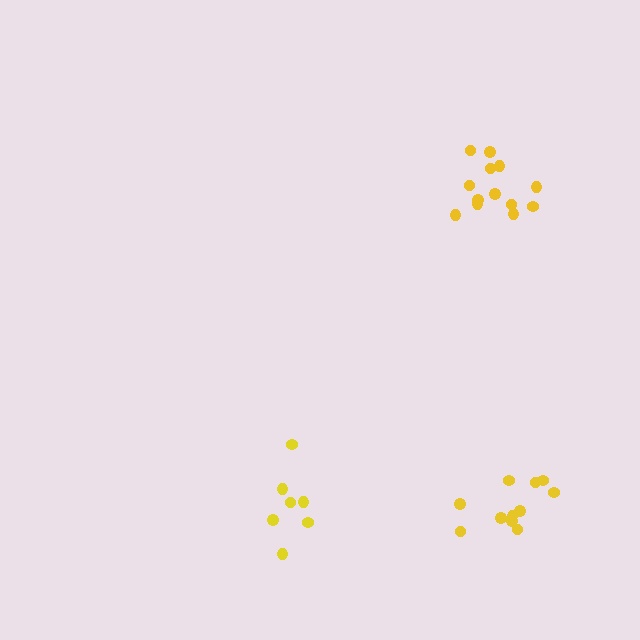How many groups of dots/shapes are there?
There are 3 groups.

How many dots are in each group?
Group 1: 7 dots, Group 2: 13 dots, Group 3: 11 dots (31 total).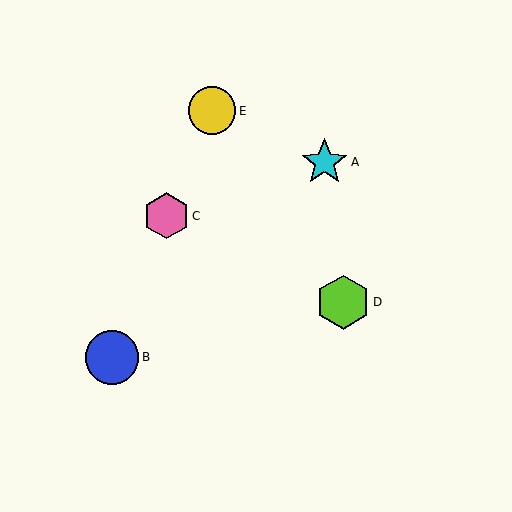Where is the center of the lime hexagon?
The center of the lime hexagon is at (343, 302).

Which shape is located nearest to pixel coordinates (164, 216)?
The pink hexagon (labeled C) at (166, 216) is nearest to that location.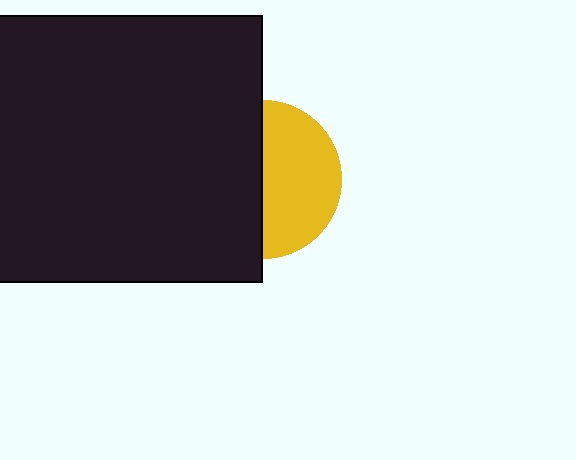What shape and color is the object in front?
The object in front is a black rectangle.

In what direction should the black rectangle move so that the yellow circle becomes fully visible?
The black rectangle should move left. That is the shortest direction to clear the overlap and leave the yellow circle fully visible.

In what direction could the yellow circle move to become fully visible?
The yellow circle could move right. That would shift it out from behind the black rectangle entirely.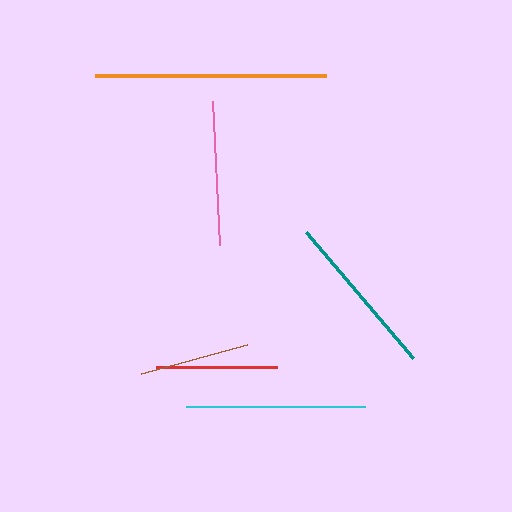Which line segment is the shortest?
The brown line is the shortest at approximately 110 pixels.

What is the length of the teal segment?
The teal segment is approximately 165 pixels long.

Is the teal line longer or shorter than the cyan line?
The cyan line is longer than the teal line.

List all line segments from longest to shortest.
From longest to shortest: orange, cyan, teal, pink, red, brown.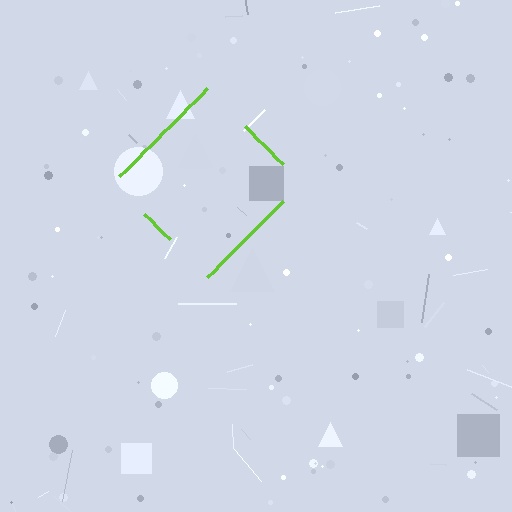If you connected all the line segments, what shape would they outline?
They would outline a diamond.